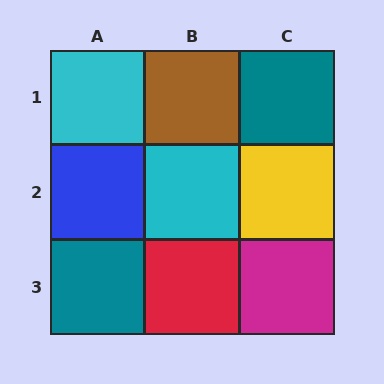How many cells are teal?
2 cells are teal.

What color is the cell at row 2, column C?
Yellow.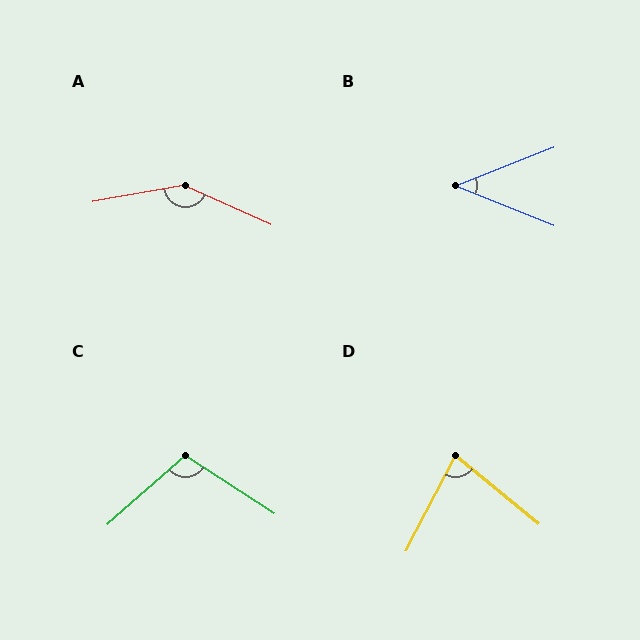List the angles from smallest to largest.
B (43°), D (78°), C (105°), A (145°).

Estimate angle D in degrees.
Approximately 78 degrees.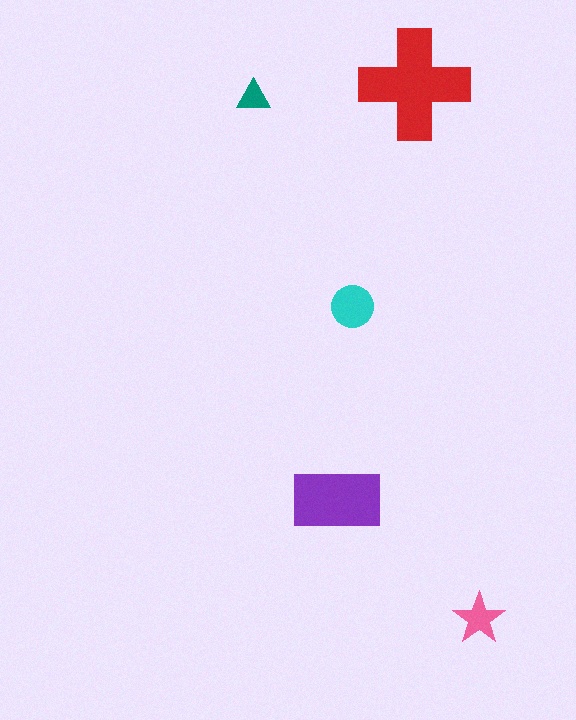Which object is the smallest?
The teal triangle.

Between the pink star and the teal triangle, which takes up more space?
The pink star.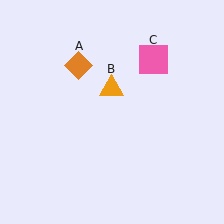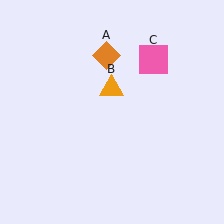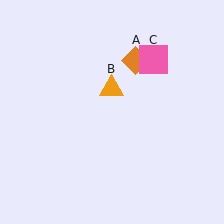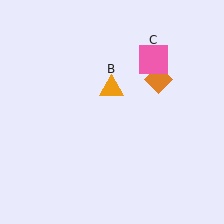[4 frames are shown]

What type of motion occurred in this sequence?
The orange diamond (object A) rotated clockwise around the center of the scene.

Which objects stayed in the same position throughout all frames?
Orange triangle (object B) and pink square (object C) remained stationary.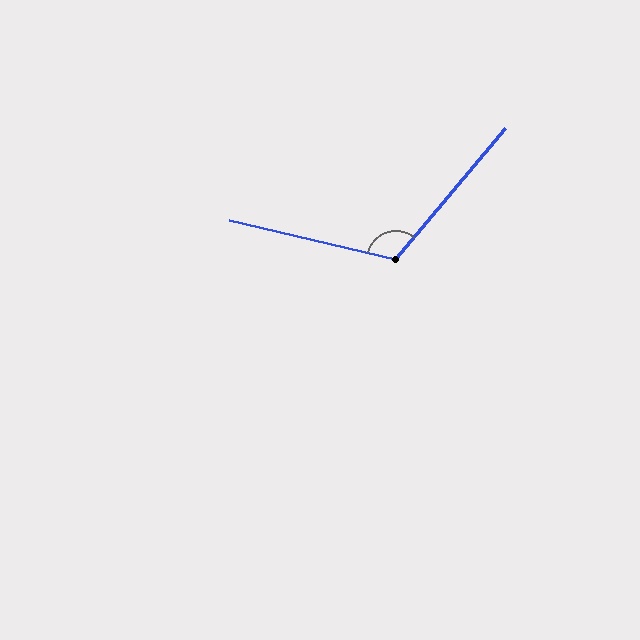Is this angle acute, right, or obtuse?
It is obtuse.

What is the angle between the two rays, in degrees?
Approximately 116 degrees.